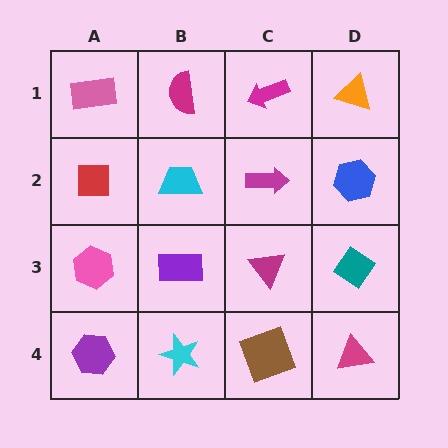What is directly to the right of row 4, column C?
A magenta triangle.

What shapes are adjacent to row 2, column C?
A magenta arrow (row 1, column C), a magenta triangle (row 3, column C), a cyan trapezoid (row 2, column B), a blue hexagon (row 2, column D).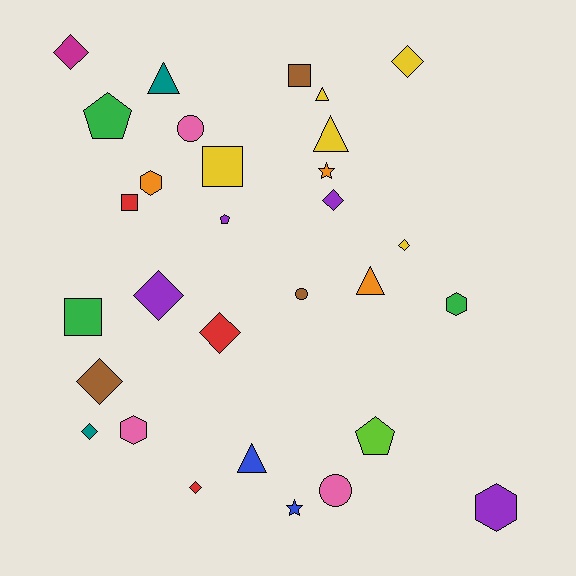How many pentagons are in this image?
There are 3 pentagons.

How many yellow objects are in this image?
There are 5 yellow objects.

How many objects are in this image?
There are 30 objects.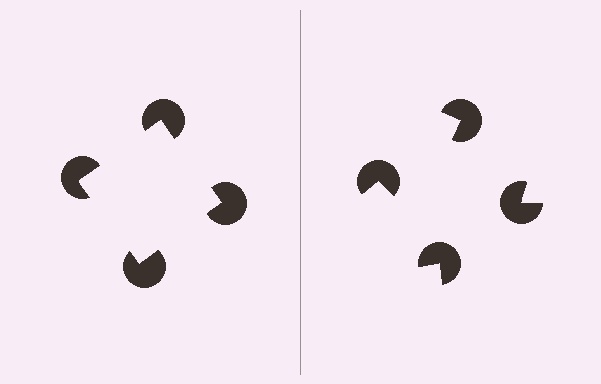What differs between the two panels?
The pac-man discs are positioned identically on both sides; only the wedge orientations differ. On the left they align to a square; on the right they are misaligned.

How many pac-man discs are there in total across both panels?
8 — 4 on each side.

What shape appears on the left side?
An illusory square.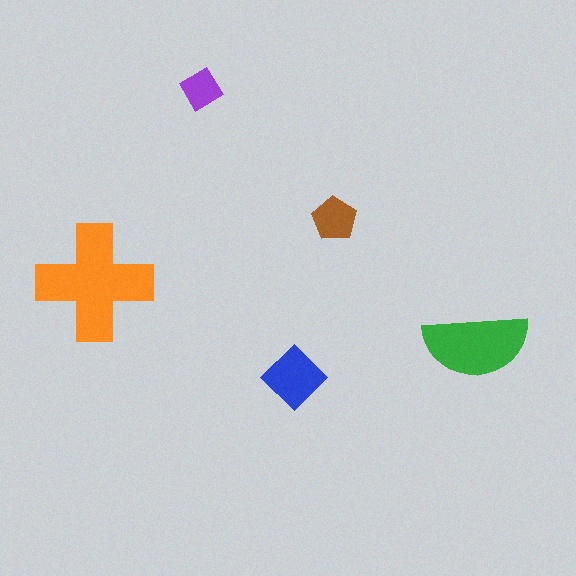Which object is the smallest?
The purple diamond.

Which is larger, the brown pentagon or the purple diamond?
The brown pentagon.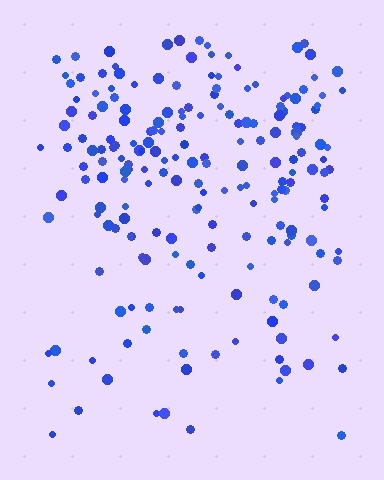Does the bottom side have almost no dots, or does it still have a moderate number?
Still a moderate number, just noticeably fewer than the top.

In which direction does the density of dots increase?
From bottom to top, with the top side densest.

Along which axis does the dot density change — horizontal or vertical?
Vertical.